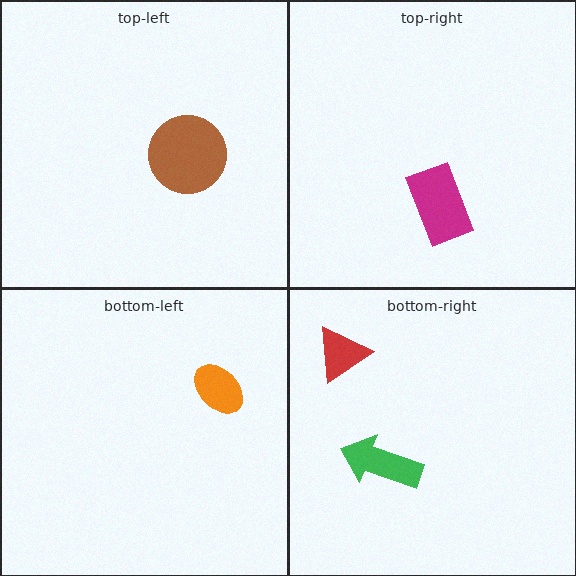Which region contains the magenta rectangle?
The top-right region.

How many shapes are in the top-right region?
1.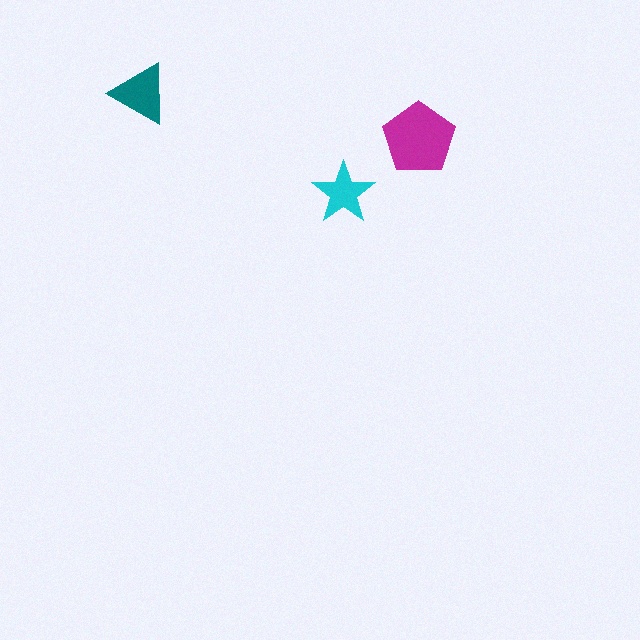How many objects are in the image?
There are 3 objects in the image.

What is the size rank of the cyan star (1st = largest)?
3rd.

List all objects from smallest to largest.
The cyan star, the teal triangle, the magenta pentagon.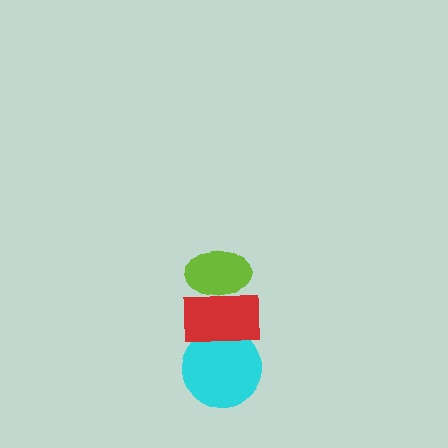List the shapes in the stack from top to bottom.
From top to bottom: the lime ellipse, the red rectangle, the cyan circle.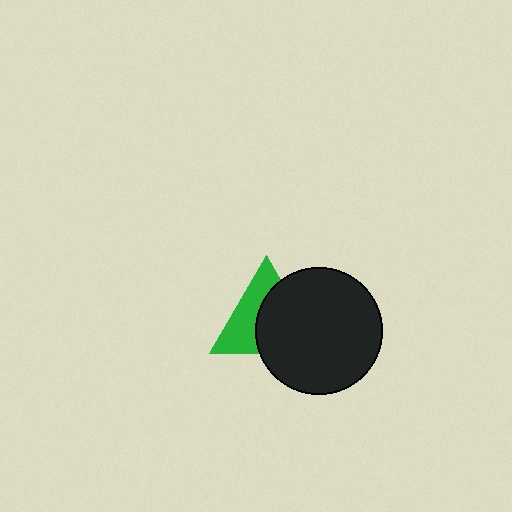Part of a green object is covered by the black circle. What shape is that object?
It is a triangle.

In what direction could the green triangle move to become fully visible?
The green triangle could move left. That would shift it out from behind the black circle entirely.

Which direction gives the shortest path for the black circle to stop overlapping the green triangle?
Moving right gives the shortest separation.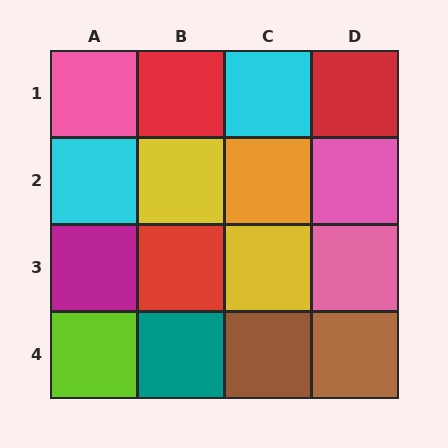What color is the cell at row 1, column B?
Red.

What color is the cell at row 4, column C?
Brown.